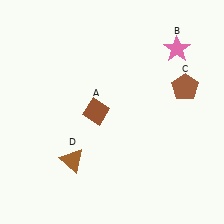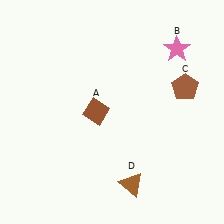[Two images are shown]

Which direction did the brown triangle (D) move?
The brown triangle (D) moved right.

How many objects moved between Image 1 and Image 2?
1 object moved between the two images.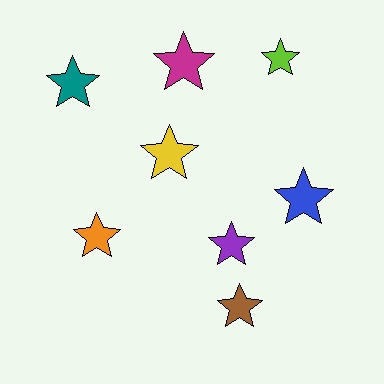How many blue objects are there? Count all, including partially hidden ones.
There is 1 blue object.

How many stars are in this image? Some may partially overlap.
There are 8 stars.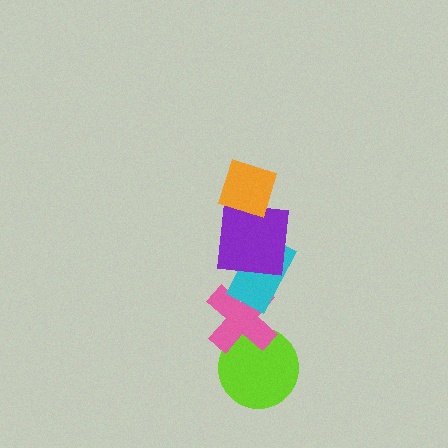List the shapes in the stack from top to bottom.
From top to bottom: the orange diamond, the purple square, the cyan rectangle, the pink cross, the lime circle.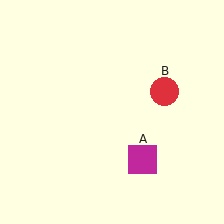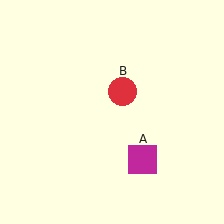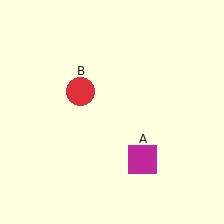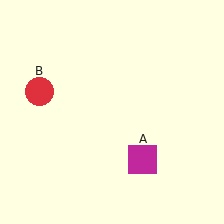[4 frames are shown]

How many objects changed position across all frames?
1 object changed position: red circle (object B).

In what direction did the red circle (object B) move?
The red circle (object B) moved left.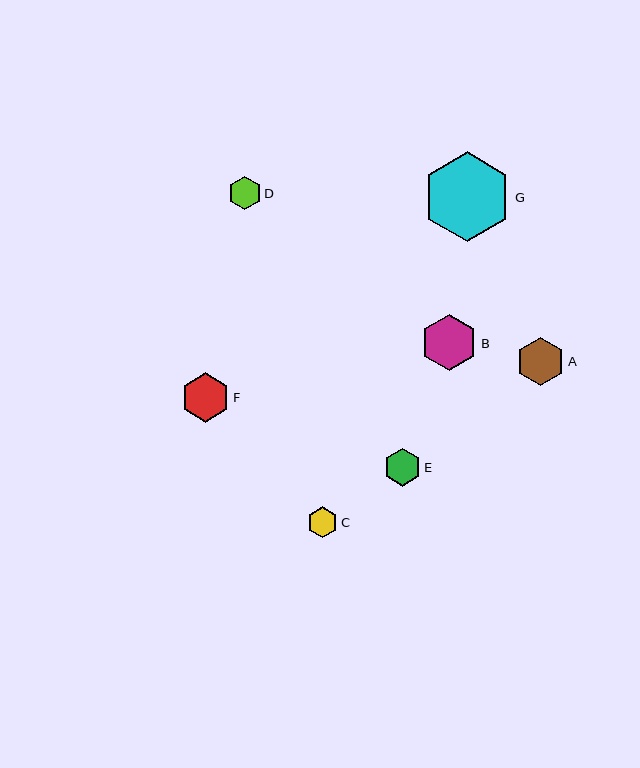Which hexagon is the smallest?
Hexagon C is the smallest with a size of approximately 31 pixels.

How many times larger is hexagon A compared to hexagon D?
Hexagon A is approximately 1.5 times the size of hexagon D.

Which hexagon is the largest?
Hexagon G is the largest with a size of approximately 90 pixels.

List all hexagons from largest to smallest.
From largest to smallest: G, B, F, A, E, D, C.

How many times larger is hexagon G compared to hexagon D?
Hexagon G is approximately 2.7 times the size of hexagon D.